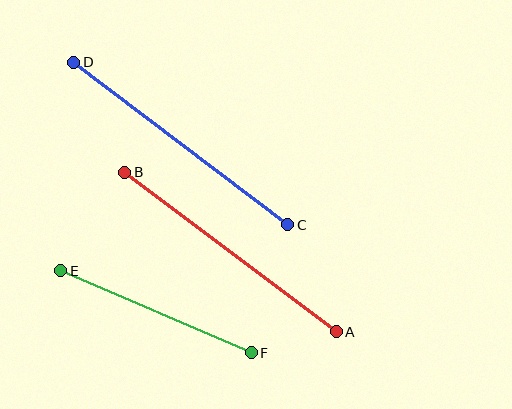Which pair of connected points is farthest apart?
Points C and D are farthest apart.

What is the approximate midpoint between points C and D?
The midpoint is at approximately (181, 144) pixels.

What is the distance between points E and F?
The distance is approximately 207 pixels.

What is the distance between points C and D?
The distance is approximately 268 pixels.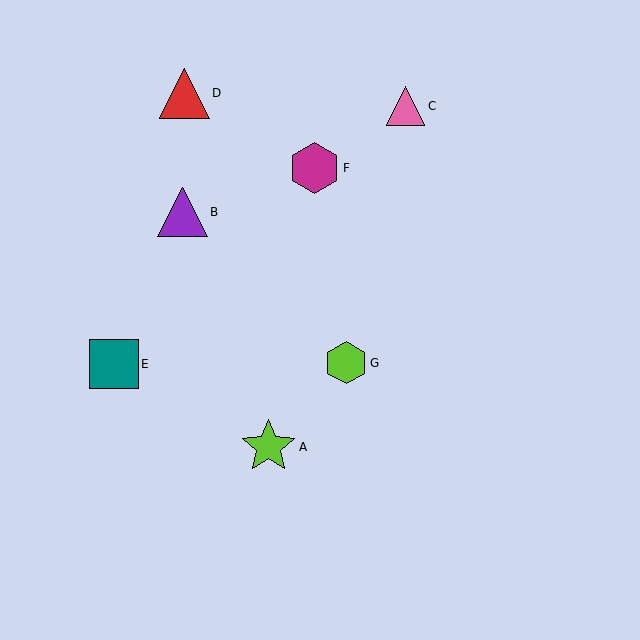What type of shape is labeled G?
Shape G is a lime hexagon.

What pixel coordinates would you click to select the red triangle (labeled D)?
Click at (184, 93) to select the red triangle D.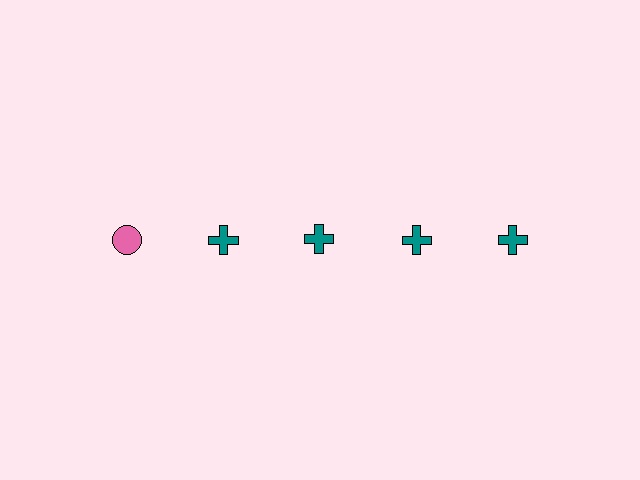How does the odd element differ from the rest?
It differs in both color (pink instead of teal) and shape (circle instead of cross).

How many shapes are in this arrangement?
There are 5 shapes arranged in a grid pattern.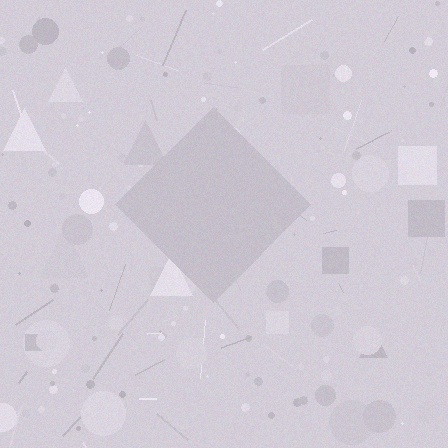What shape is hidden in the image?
A diamond is hidden in the image.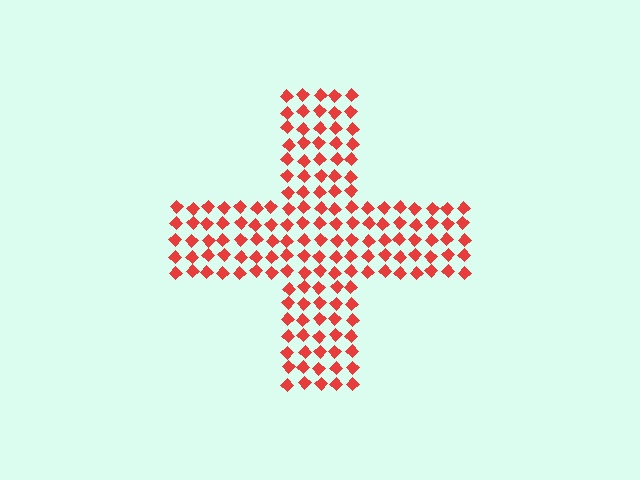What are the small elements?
The small elements are diamonds.